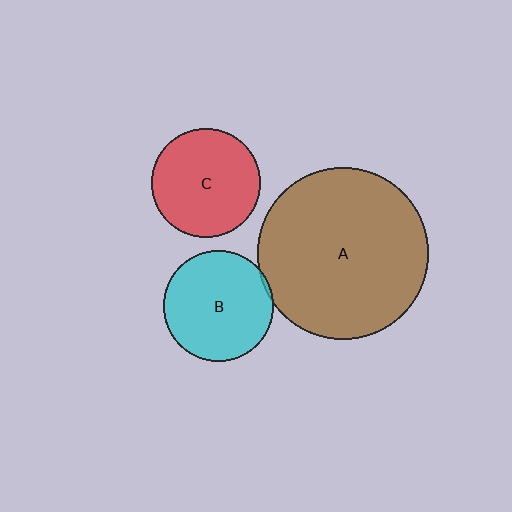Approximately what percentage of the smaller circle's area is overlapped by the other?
Approximately 5%.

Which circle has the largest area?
Circle A (brown).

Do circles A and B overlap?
Yes.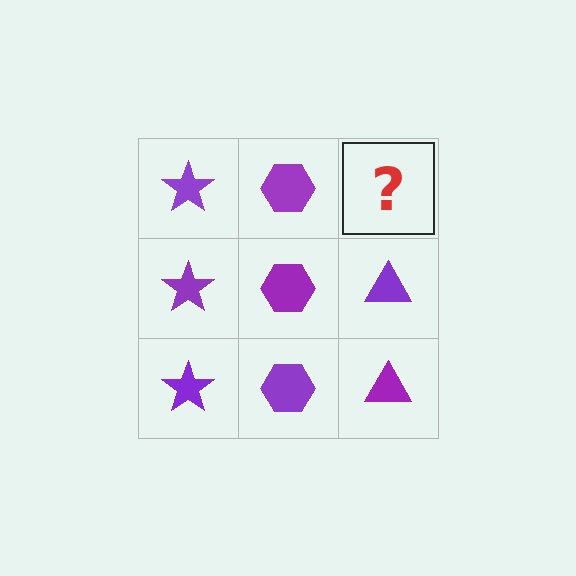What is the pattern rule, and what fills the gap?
The rule is that each column has a consistent shape. The gap should be filled with a purple triangle.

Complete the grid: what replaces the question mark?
The question mark should be replaced with a purple triangle.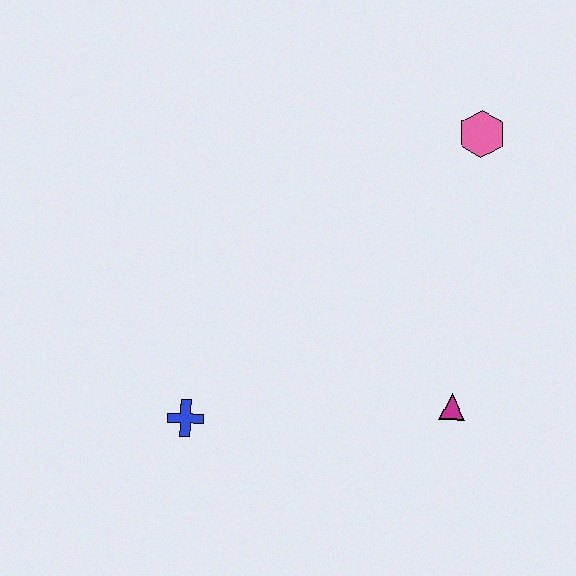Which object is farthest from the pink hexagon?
The blue cross is farthest from the pink hexagon.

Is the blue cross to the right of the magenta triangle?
No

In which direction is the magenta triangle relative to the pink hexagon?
The magenta triangle is below the pink hexagon.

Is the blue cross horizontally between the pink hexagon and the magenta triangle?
No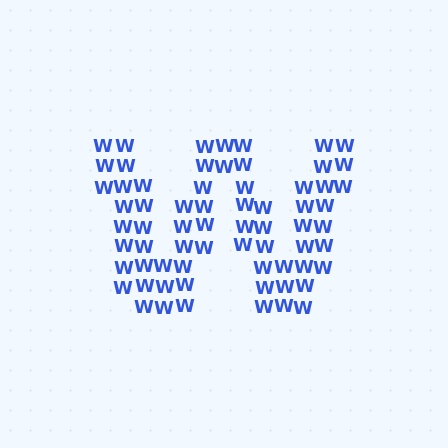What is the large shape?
The large shape is the letter W.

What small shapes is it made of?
It is made of small letter W's.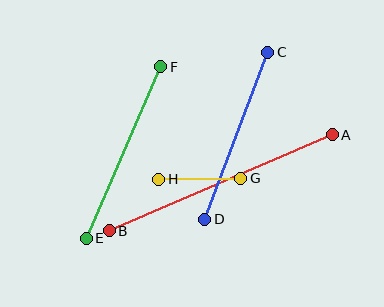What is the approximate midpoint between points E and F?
The midpoint is at approximately (124, 153) pixels.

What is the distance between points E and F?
The distance is approximately 187 pixels.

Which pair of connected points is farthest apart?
Points A and B are farthest apart.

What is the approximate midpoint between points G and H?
The midpoint is at approximately (200, 179) pixels.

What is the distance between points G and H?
The distance is approximately 82 pixels.